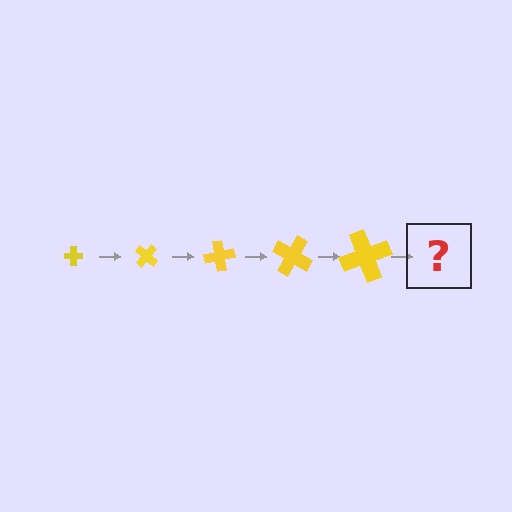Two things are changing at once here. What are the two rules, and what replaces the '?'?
The two rules are that the cross grows larger each step and it rotates 40 degrees each step. The '?' should be a cross, larger than the previous one and rotated 200 degrees from the start.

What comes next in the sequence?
The next element should be a cross, larger than the previous one and rotated 200 degrees from the start.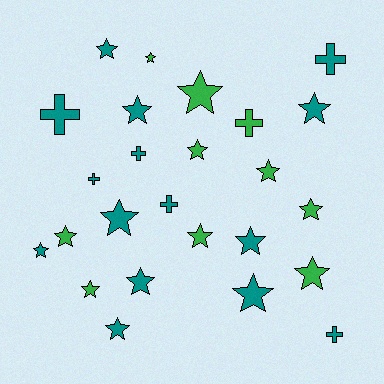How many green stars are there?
There are 9 green stars.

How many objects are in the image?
There are 25 objects.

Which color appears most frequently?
Teal, with 15 objects.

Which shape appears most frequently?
Star, with 18 objects.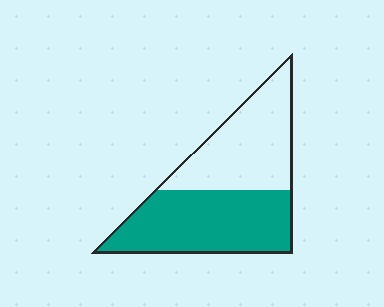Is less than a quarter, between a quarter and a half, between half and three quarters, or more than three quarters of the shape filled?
Between half and three quarters.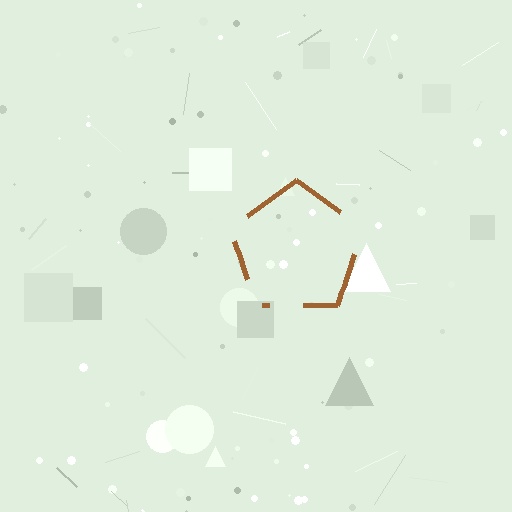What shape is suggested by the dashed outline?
The dashed outline suggests a pentagon.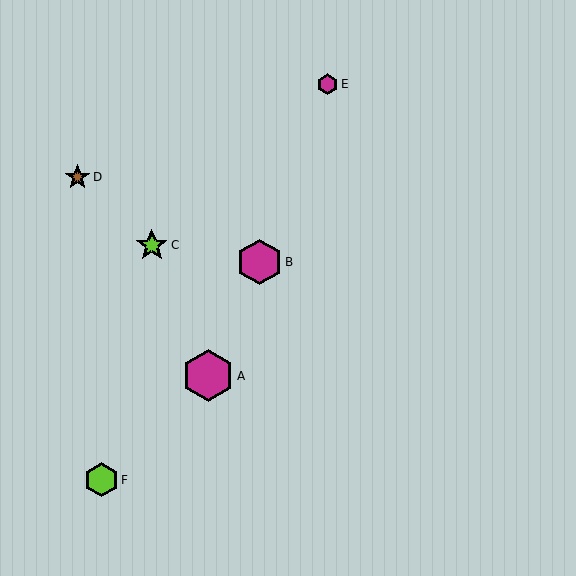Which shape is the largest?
The magenta hexagon (labeled A) is the largest.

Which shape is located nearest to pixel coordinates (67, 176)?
The brown star (labeled D) at (78, 177) is nearest to that location.